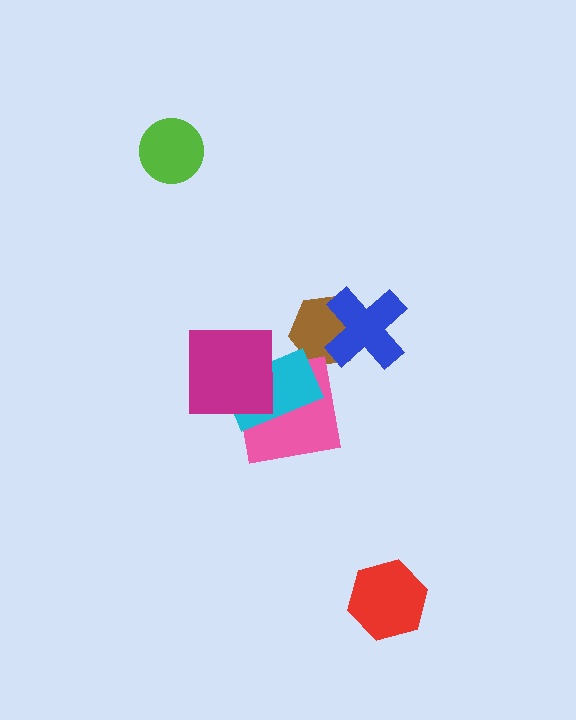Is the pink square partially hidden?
Yes, it is partially covered by another shape.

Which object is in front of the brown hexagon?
The blue cross is in front of the brown hexagon.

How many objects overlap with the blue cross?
1 object overlaps with the blue cross.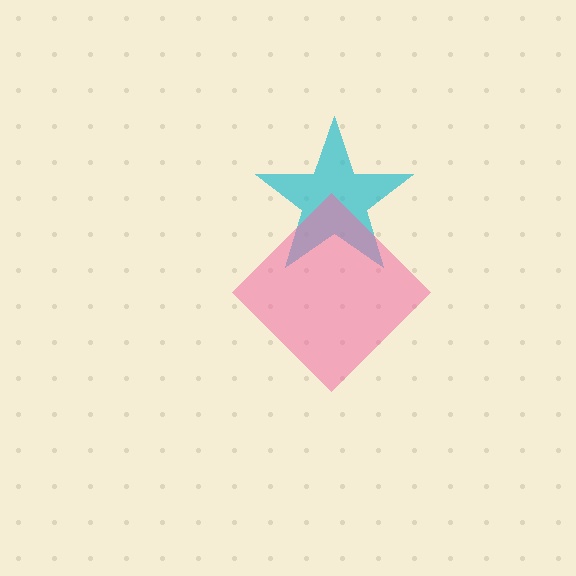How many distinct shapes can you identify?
There are 2 distinct shapes: a cyan star, a pink diamond.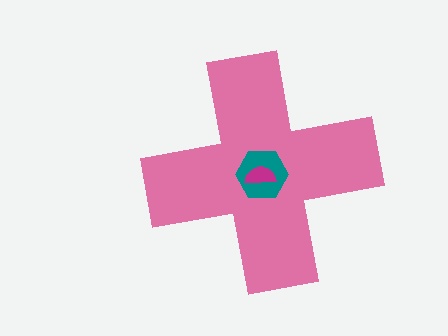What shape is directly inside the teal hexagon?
The magenta semicircle.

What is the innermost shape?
The magenta semicircle.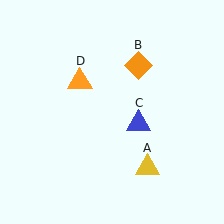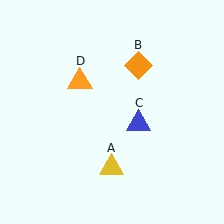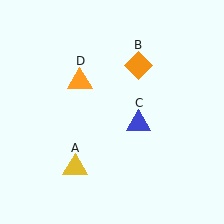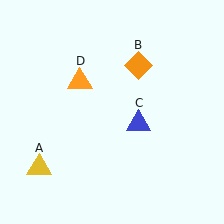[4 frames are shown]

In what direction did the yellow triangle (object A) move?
The yellow triangle (object A) moved left.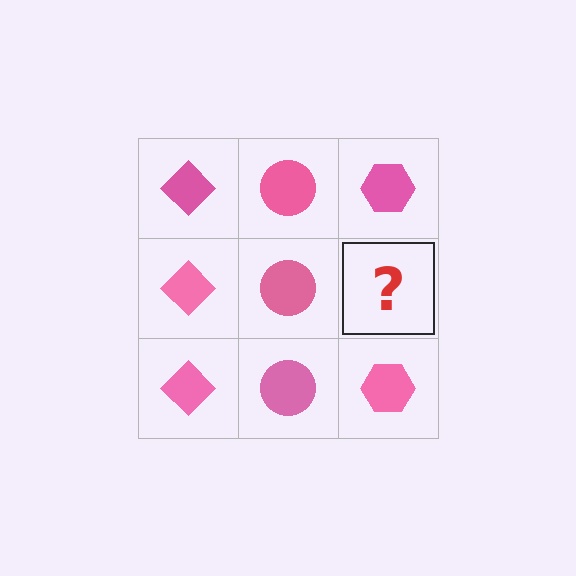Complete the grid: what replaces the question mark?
The question mark should be replaced with a pink hexagon.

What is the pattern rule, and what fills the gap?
The rule is that each column has a consistent shape. The gap should be filled with a pink hexagon.